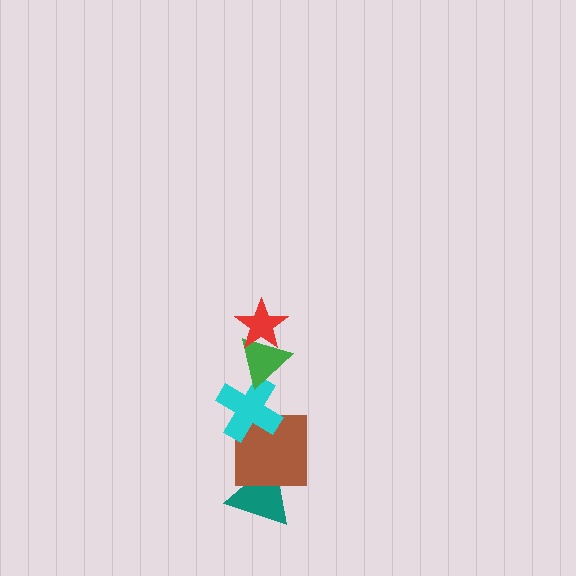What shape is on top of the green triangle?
The red star is on top of the green triangle.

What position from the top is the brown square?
The brown square is 4th from the top.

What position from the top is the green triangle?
The green triangle is 2nd from the top.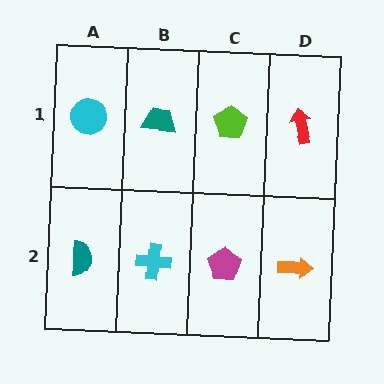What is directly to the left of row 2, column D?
A magenta pentagon.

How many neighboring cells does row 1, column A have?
2.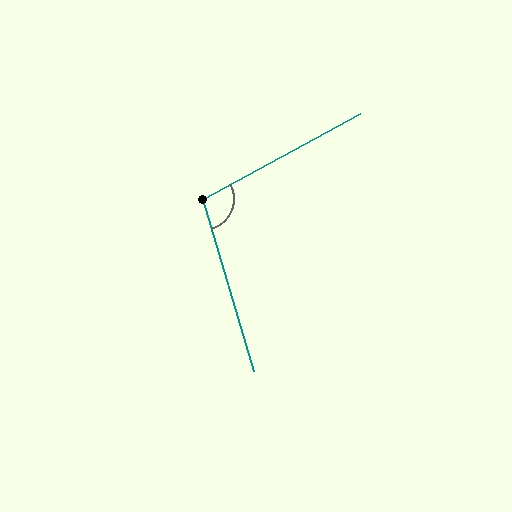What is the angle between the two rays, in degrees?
Approximately 102 degrees.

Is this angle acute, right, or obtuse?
It is obtuse.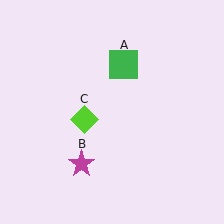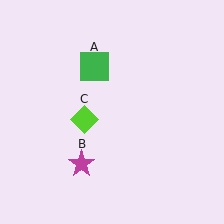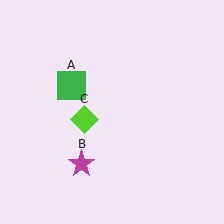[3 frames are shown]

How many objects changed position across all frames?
1 object changed position: green square (object A).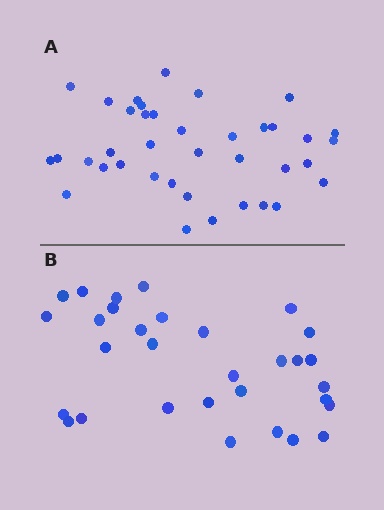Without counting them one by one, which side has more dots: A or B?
Region A (the top region) has more dots.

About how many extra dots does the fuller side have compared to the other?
Region A has roughly 8 or so more dots than region B.